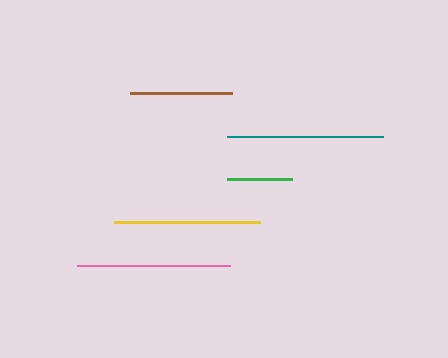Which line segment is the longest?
The teal line is the longest at approximately 156 pixels.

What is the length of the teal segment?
The teal segment is approximately 156 pixels long.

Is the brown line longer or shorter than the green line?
The brown line is longer than the green line.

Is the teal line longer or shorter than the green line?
The teal line is longer than the green line.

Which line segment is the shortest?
The green line is the shortest at approximately 65 pixels.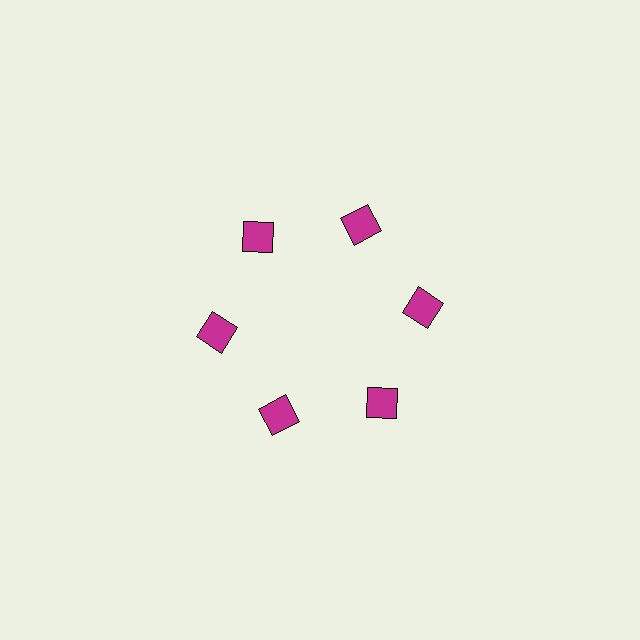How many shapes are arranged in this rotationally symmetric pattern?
There are 6 shapes, arranged in 6 groups of 1.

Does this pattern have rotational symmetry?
Yes, this pattern has 6-fold rotational symmetry. It looks the same after rotating 60 degrees around the center.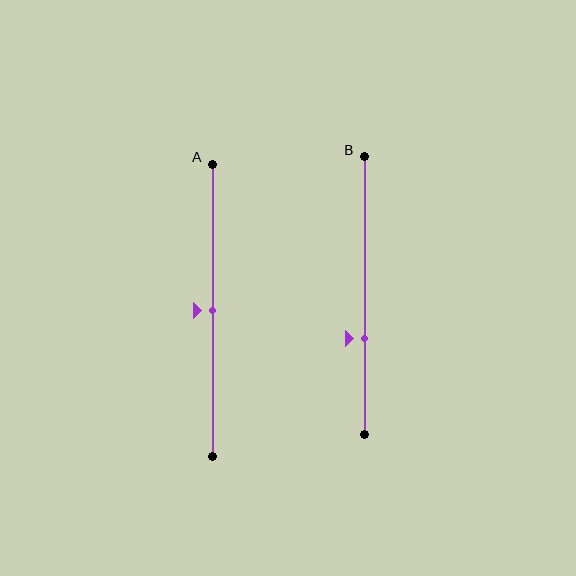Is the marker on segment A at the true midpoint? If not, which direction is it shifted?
Yes, the marker on segment A is at the true midpoint.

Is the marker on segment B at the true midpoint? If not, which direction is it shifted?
No, the marker on segment B is shifted downward by about 16% of the segment length.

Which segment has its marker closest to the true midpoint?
Segment A has its marker closest to the true midpoint.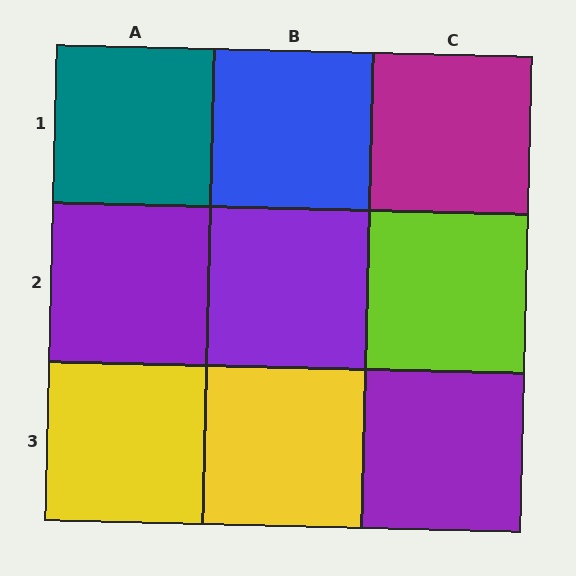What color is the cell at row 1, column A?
Teal.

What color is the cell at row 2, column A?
Purple.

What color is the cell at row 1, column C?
Magenta.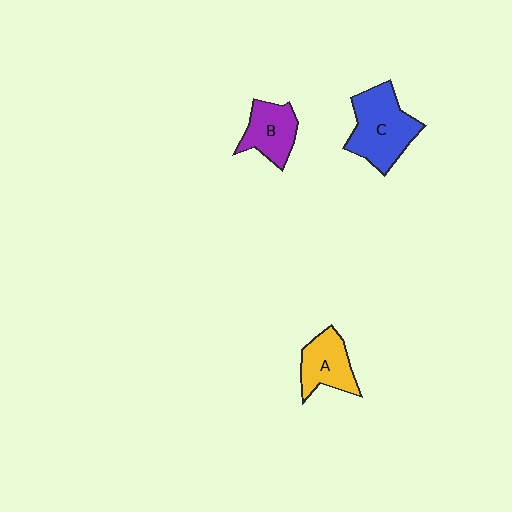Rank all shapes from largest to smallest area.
From largest to smallest: C (blue), A (yellow), B (purple).